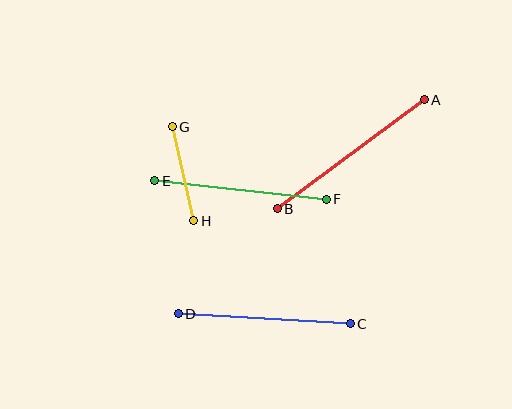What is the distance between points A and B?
The distance is approximately 183 pixels.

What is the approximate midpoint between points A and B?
The midpoint is at approximately (351, 154) pixels.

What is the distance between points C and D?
The distance is approximately 173 pixels.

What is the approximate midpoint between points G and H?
The midpoint is at approximately (183, 174) pixels.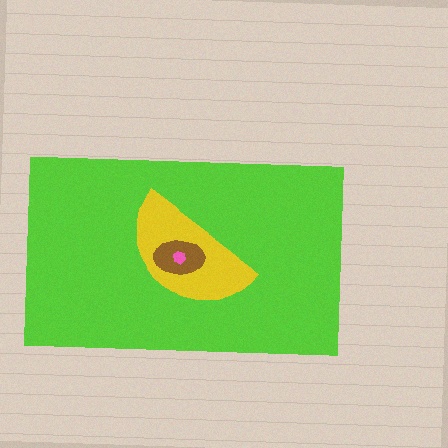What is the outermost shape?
The lime rectangle.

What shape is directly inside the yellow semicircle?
The brown ellipse.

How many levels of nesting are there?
4.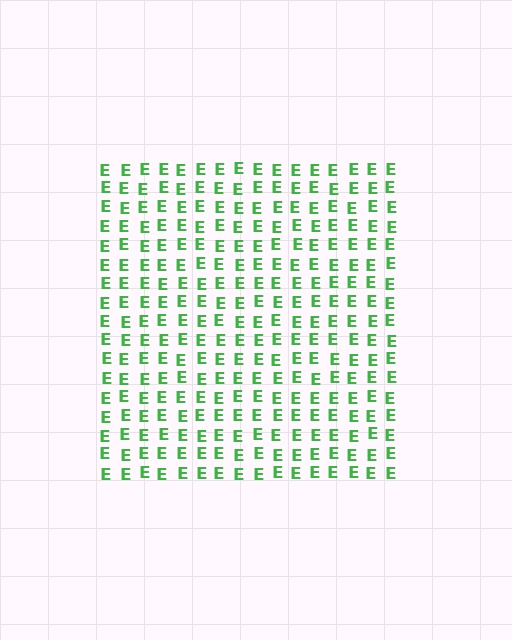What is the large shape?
The large shape is a square.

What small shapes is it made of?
It is made of small letter E's.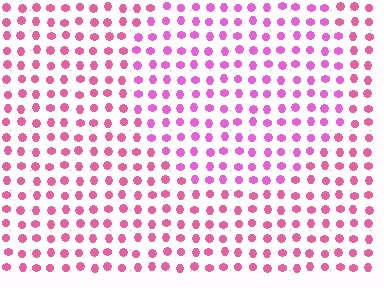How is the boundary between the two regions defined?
The boundary is defined purely by a slight shift in hue (about 25 degrees). Spacing, size, and orientation are identical on both sides.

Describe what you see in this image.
The image is filled with small pink elements in a uniform arrangement. A circle-shaped region is visible where the elements are tinted to a slightly different hue, forming a subtle color boundary.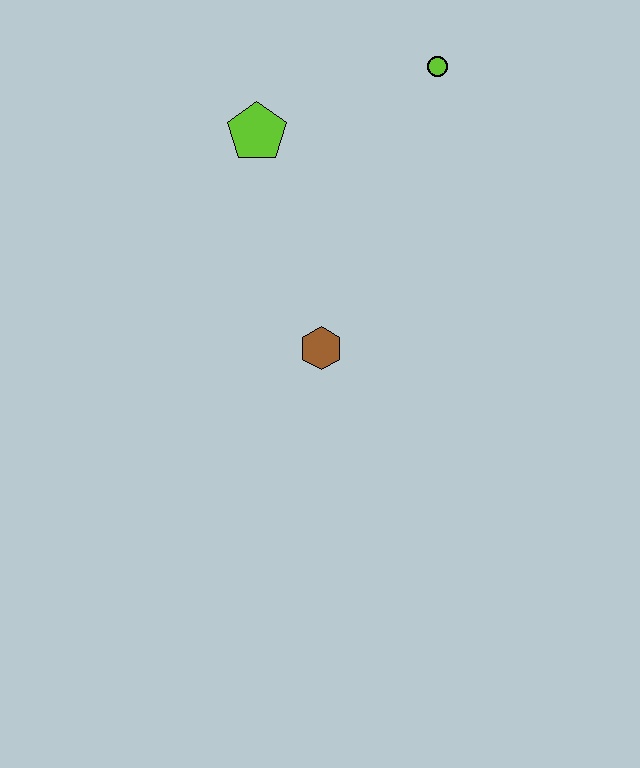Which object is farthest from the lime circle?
The brown hexagon is farthest from the lime circle.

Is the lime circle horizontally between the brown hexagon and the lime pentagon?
No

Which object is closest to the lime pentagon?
The lime circle is closest to the lime pentagon.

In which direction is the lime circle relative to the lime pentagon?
The lime circle is to the right of the lime pentagon.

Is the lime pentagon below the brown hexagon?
No